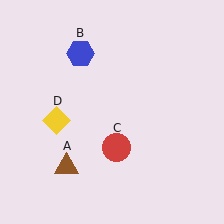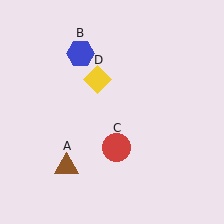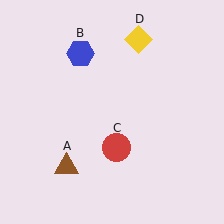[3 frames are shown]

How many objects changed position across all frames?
1 object changed position: yellow diamond (object D).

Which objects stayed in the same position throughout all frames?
Brown triangle (object A) and blue hexagon (object B) and red circle (object C) remained stationary.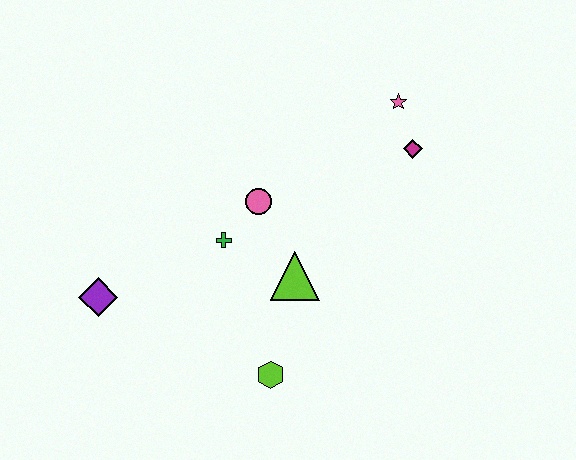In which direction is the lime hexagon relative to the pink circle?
The lime hexagon is below the pink circle.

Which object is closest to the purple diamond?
The green cross is closest to the purple diamond.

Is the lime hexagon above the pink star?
No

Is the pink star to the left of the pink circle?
No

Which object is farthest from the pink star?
The purple diamond is farthest from the pink star.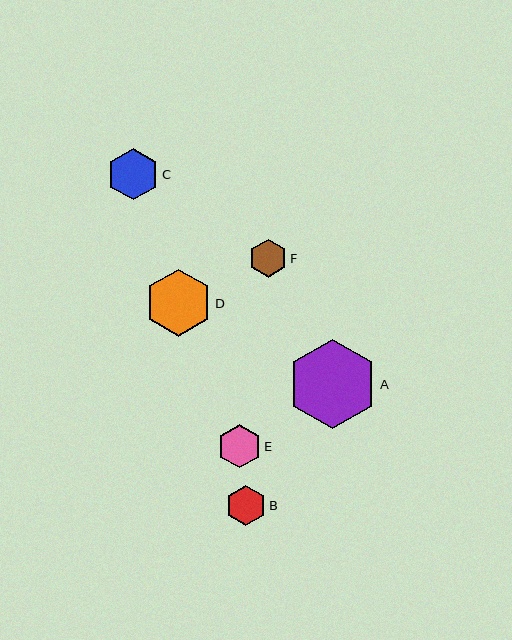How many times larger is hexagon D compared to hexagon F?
Hexagon D is approximately 1.8 times the size of hexagon F.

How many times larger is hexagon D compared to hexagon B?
Hexagon D is approximately 1.7 times the size of hexagon B.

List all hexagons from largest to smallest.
From largest to smallest: A, D, C, E, B, F.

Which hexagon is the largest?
Hexagon A is the largest with a size of approximately 90 pixels.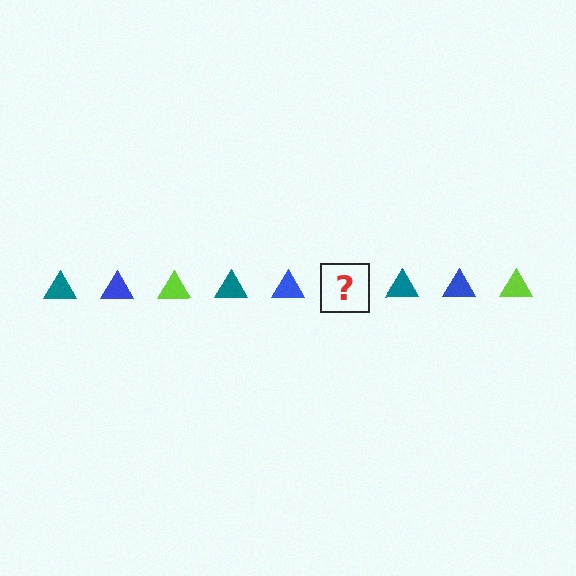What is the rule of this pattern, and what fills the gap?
The rule is that the pattern cycles through teal, blue, lime triangles. The gap should be filled with a lime triangle.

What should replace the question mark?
The question mark should be replaced with a lime triangle.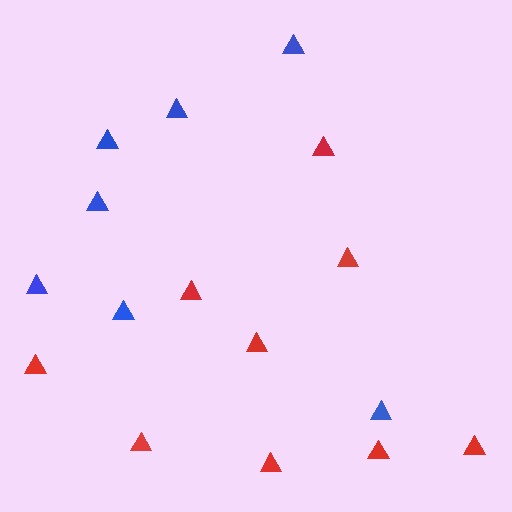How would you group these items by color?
There are 2 groups: one group of blue triangles (7) and one group of red triangles (9).